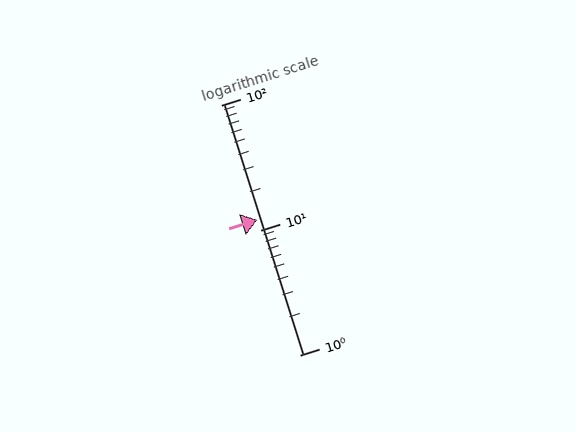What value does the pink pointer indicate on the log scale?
The pointer indicates approximately 12.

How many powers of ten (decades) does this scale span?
The scale spans 2 decades, from 1 to 100.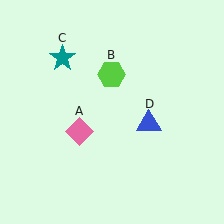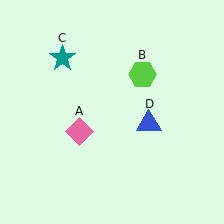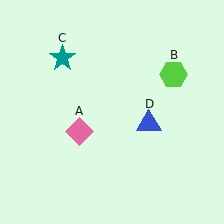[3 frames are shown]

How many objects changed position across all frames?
1 object changed position: lime hexagon (object B).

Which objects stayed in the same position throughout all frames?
Pink diamond (object A) and teal star (object C) and blue triangle (object D) remained stationary.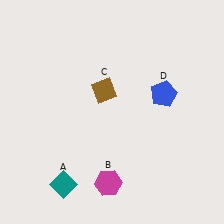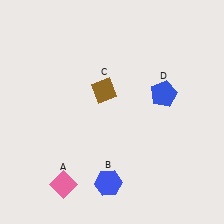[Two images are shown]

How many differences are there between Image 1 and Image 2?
There are 2 differences between the two images.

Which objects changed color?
A changed from teal to pink. B changed from magenta to blue.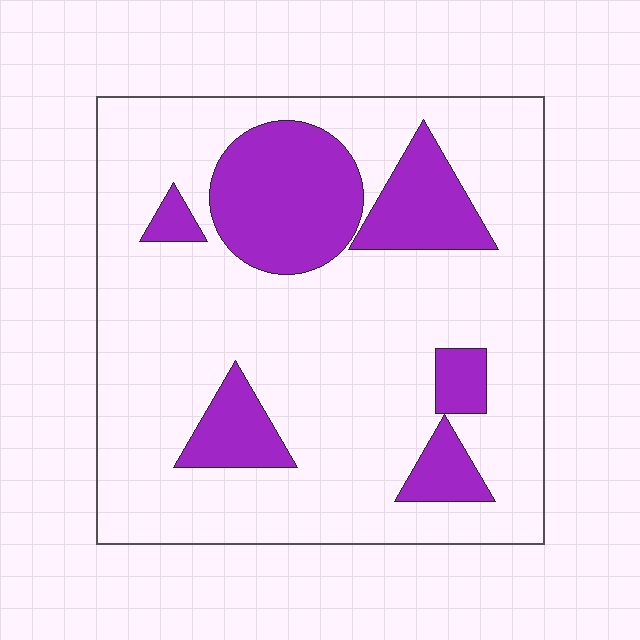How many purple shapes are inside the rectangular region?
6.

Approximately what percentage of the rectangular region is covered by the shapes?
Approximately 25%.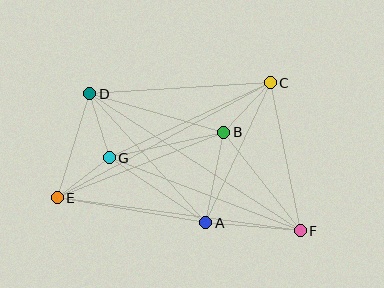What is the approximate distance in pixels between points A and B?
The distance between A and B is approximately 93 pixels.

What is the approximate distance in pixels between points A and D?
The distance between A and D is approximately 173 pixels.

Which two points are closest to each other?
Points E and G are closest to each other.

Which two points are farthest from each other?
Points D and F are farthest from each other.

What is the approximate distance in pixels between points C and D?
The distance between C and D is approximately 181 pixels.